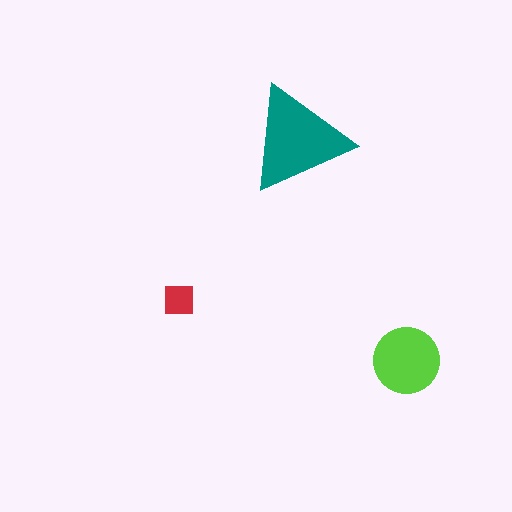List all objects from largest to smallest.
The teal triangle, the lime circle, the red square.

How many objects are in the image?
There are 3 objects in the image.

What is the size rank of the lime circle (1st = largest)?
2nd.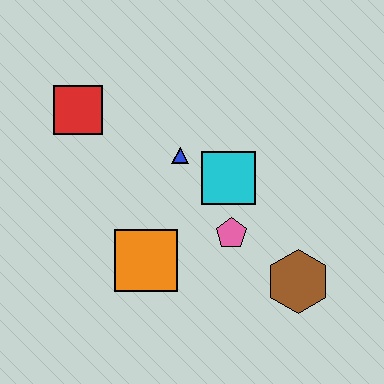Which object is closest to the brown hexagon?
The pink pentagon is closest to the brown hexagon.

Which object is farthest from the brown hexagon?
The red square is farthest from the brown hexagon.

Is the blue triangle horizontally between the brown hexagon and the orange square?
Yes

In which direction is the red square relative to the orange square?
The red square is above the orange square.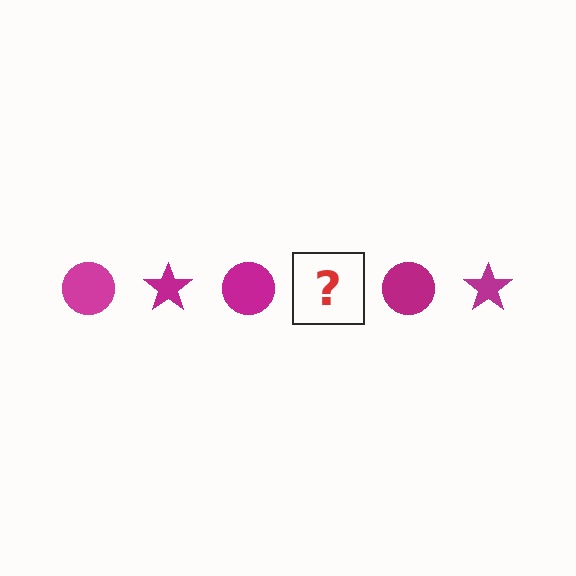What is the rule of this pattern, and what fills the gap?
The rule is that the pattern cycles through circle, star shapes in magenta. The gap should be filled with a magenta star.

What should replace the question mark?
The question mark should be replaced with a magenta star.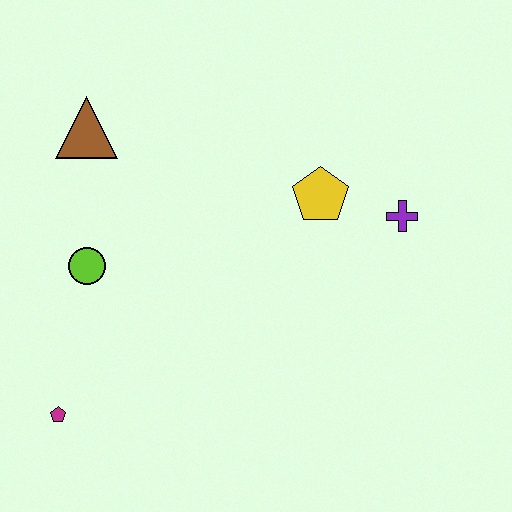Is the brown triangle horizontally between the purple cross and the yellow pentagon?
No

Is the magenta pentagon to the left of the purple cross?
Yes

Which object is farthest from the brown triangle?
The purple cross is farthest from the brown triangle.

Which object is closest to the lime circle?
The brown triangle is closest to the lime circle.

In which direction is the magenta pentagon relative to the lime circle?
The magenta pentagon is below the lime circle.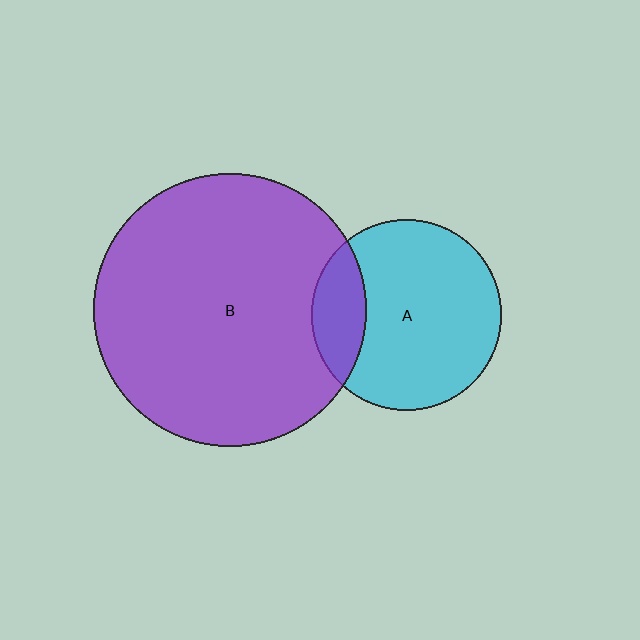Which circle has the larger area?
Circle B (purple).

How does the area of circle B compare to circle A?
Approximately 2.0 times.